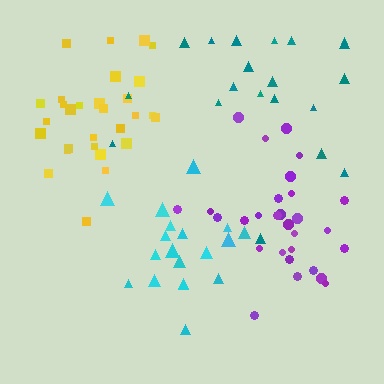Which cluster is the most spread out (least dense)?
Teal.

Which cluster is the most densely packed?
Yellow.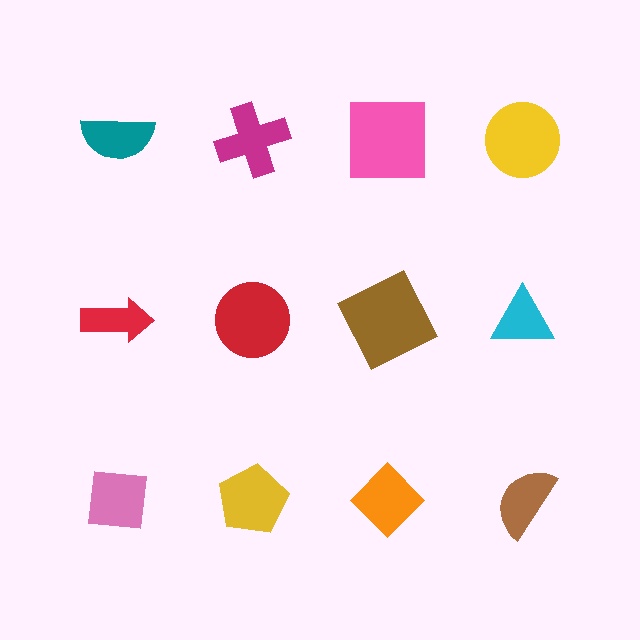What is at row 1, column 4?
A yellow circle.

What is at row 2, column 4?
A cyan triangle.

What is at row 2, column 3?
A brown square.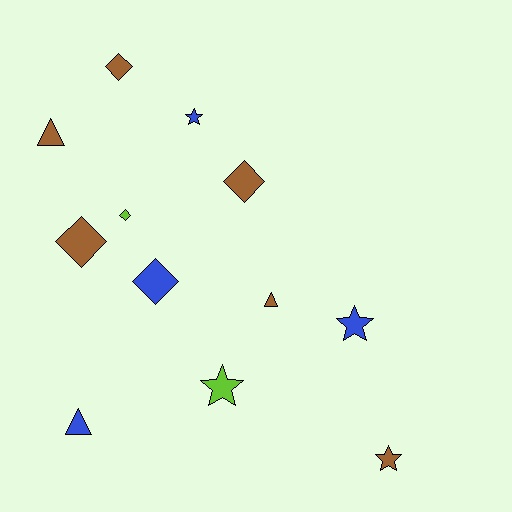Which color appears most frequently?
Brown, with 6 objects.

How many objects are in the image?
There are 12 objects.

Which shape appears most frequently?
Diamond, with 5 objects.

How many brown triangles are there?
There are 2 brown triangles.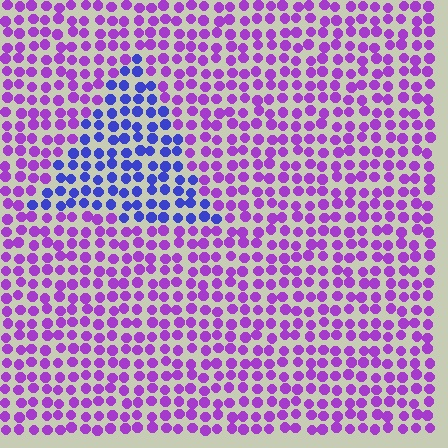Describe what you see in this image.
The image is filled with small purple elements in a uniform arrangement. A triangle-shaped region is visible where the elements are tinted to a slightly different hue, forming a subtle color boundary.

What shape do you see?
I see a triangle.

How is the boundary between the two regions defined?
The boundary is defined purely by a slight shift in hue (about 47 degrees). Spacing, size, and orientation are identical on both sides.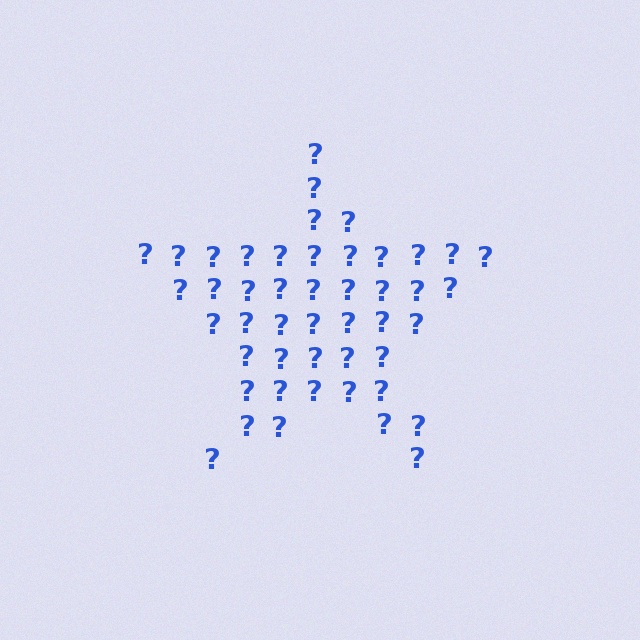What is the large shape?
The large shape is a star.